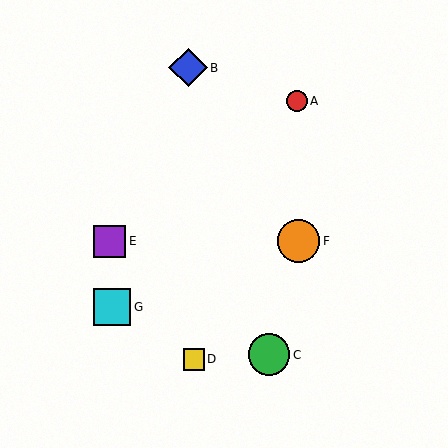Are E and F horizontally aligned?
Yes, both are at y≈241.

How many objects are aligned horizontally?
2 objects (E, F) are aligned horizontally.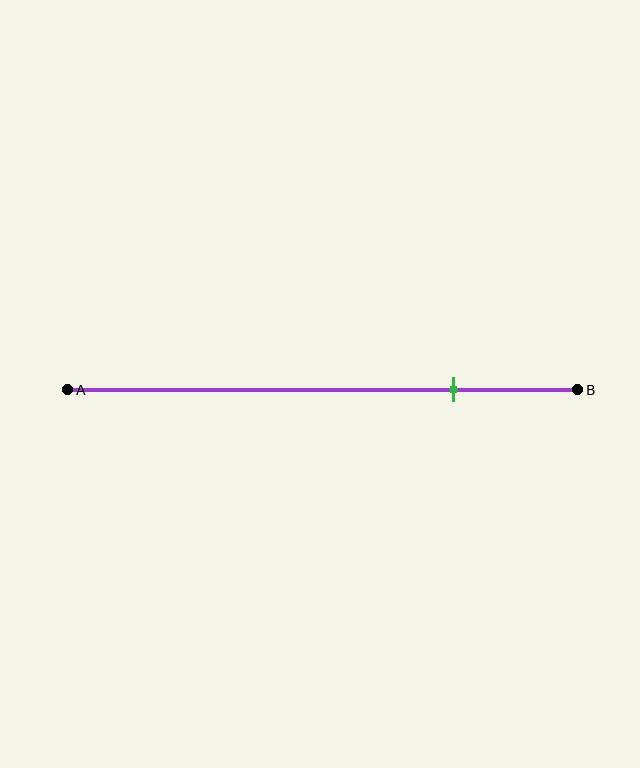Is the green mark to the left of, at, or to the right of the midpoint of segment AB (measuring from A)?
The green mark is to the right of the midpoint of segment AB.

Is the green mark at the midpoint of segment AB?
No, the mark is at about 75% from A, not at the 50% midpoint.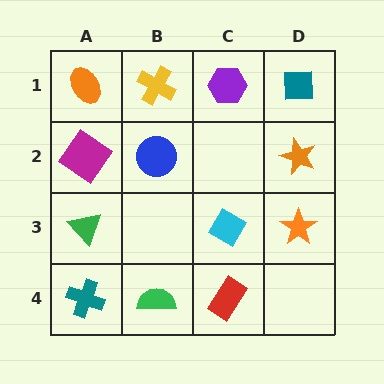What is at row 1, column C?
A purple hexagon.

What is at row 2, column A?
A magenta diamond.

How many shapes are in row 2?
3 shapes.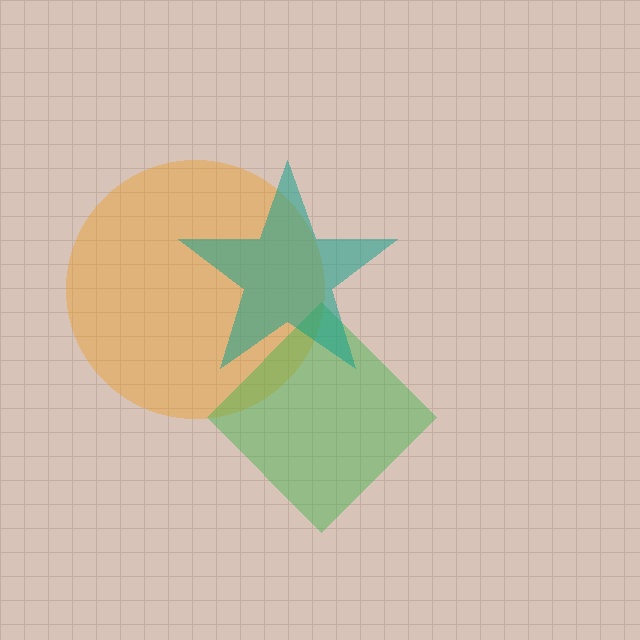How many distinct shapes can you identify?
There are 3 distinct shapes: an orange circle, a green diamond, a teal star.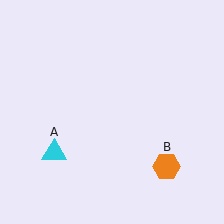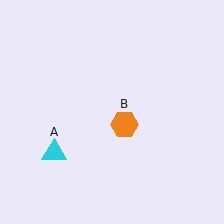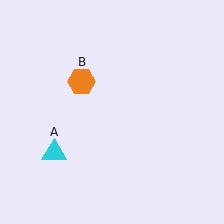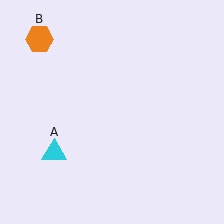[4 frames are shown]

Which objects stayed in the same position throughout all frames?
Cyan triangle (object A) remained stationary.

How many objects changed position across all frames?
1 object changed position: orange hexagon (object B).